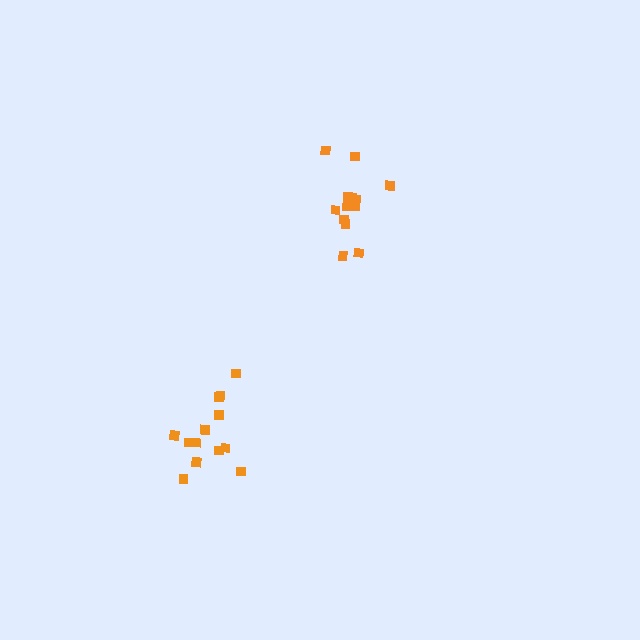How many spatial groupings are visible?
There are 2 spatial groupings.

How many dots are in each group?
Group 1: 13 dots, Group 2: 13 dots (26 total).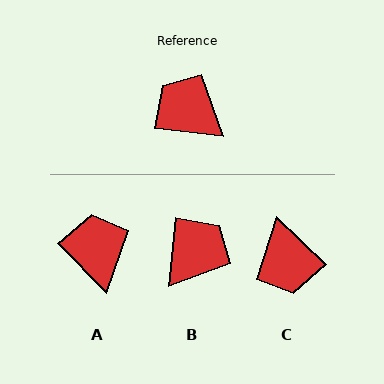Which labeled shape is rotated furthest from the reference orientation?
C, about 143 degrees away.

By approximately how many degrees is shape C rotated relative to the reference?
Approximately 143 degrees counter-clockwise.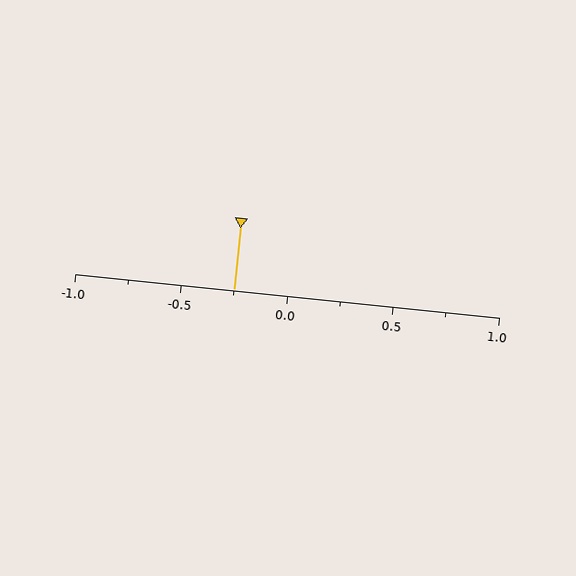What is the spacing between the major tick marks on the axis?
The major ticks are spaced 0.5 apart.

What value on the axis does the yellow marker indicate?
The marker indicates approximately -0.25.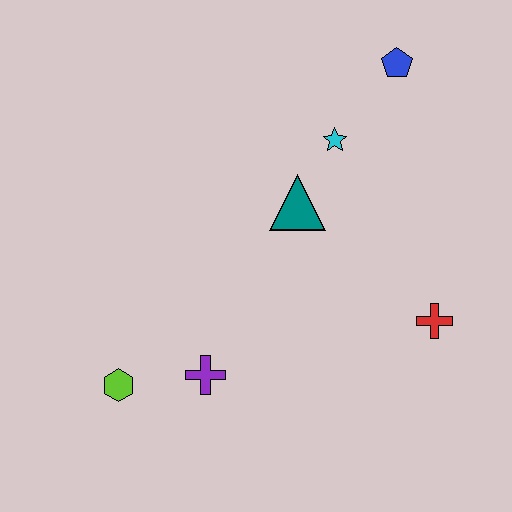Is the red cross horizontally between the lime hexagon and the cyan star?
No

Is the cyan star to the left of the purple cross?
No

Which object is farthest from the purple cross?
The blue pentagon is farthest from the purple cross.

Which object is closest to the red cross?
The teal triangle is closest to the red cross.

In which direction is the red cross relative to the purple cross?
The red cross is to the right of the purple cross.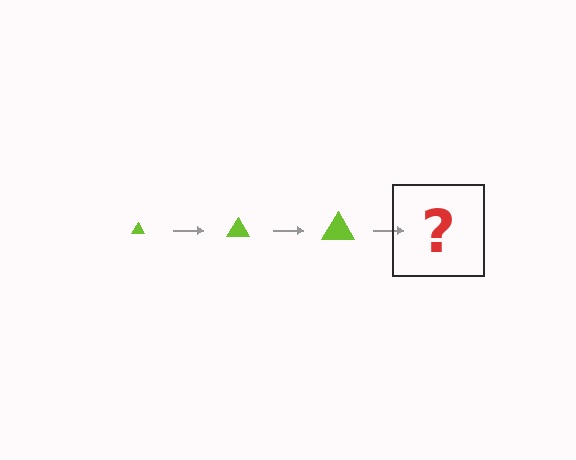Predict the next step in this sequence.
The next step is a lime triangle, larger than the previous one.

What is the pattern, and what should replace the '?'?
The pattern is that the triangle gets progressively larger each step. The '?' should be a lime triangle, larger than the previous one.